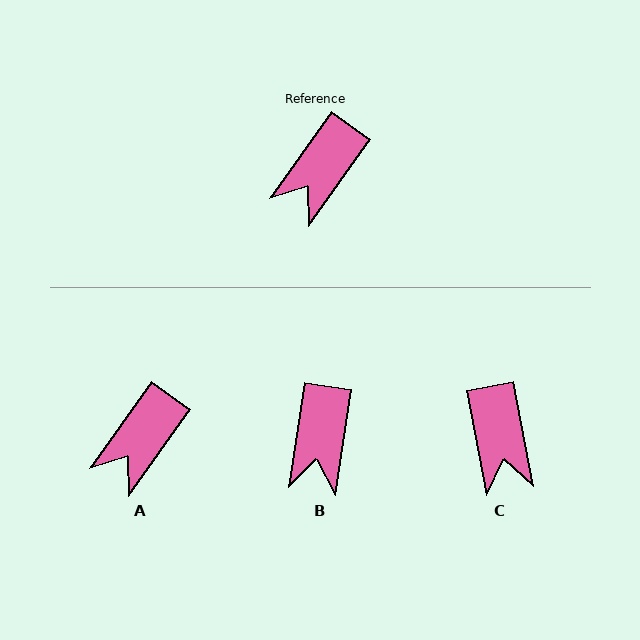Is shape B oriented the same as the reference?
No, it is off by about 27 degrees.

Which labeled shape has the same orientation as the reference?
A.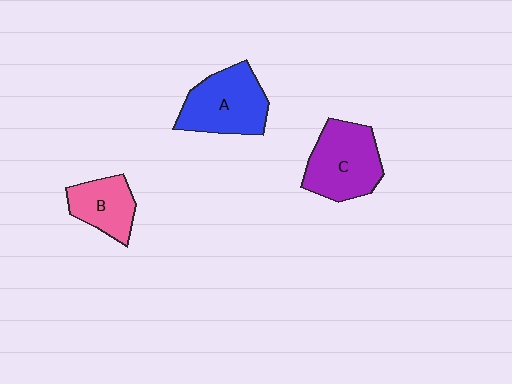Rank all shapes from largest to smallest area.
From largest to smallest: C (purple), A (blue), B (pink).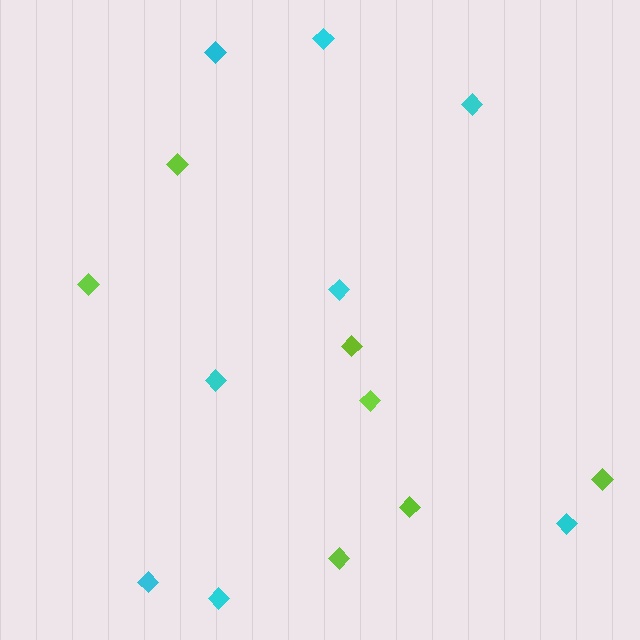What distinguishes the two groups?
There are 2 groups: one group of cyan diamonds (8) and one group of lime diamonds (7).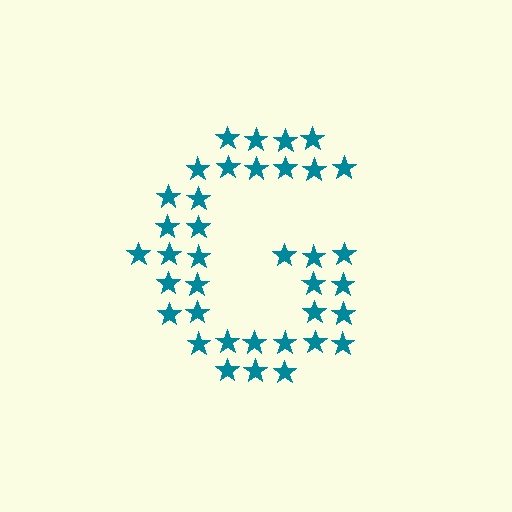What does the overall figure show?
The overall figure shows the letter G.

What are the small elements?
The small elements are stars.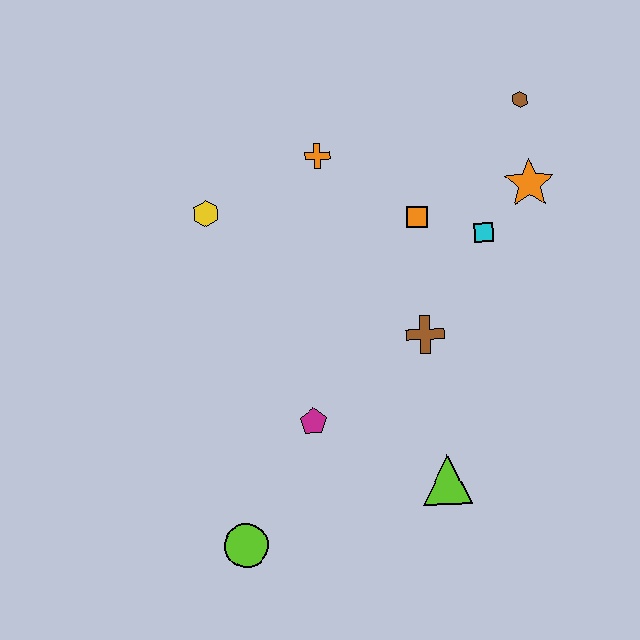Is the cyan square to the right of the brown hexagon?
No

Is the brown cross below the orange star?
Yes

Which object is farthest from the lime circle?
The brown hexagon is farthest from the lime circle.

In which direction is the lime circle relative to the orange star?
The lime circle is below the orange star.